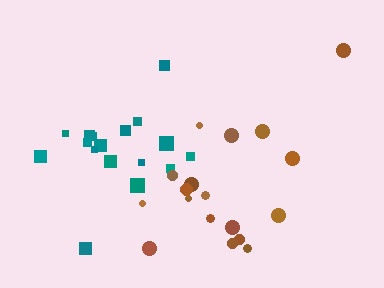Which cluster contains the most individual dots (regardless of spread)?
Brown (18).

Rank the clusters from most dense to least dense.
teal, brown.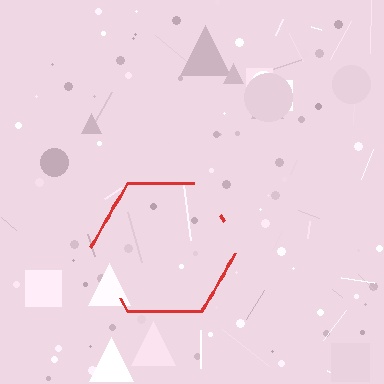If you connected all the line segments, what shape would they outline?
They would outline a hexagon.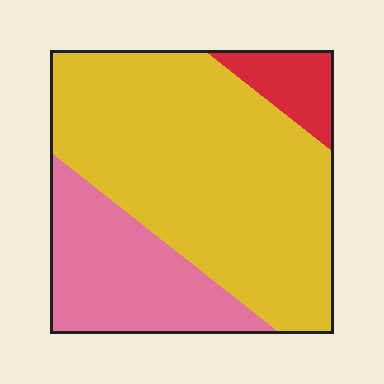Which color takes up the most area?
Yellow, at roughly 65%.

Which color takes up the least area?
Red, at roughly 10%.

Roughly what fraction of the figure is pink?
Pink takes up between a quarter and a half of the figure.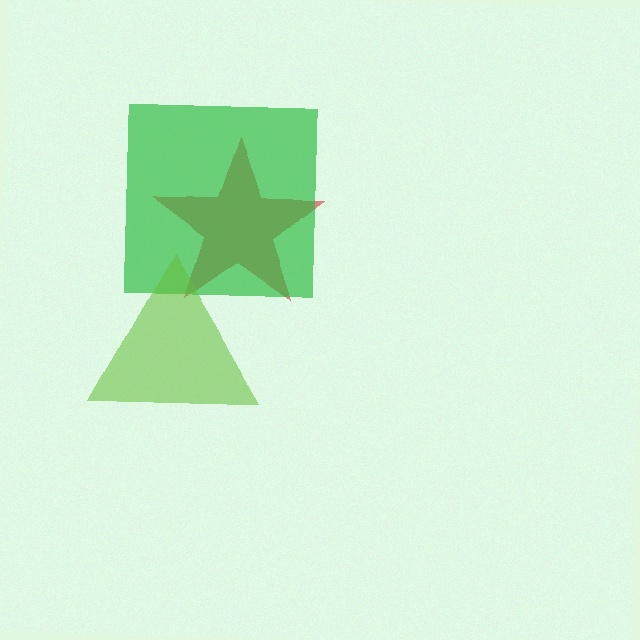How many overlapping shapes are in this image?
There are 3 overlapping shapes in the image.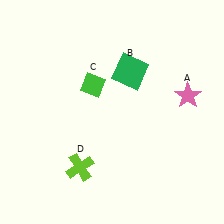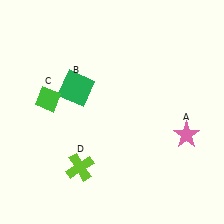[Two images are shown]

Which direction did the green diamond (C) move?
The green diamond (C) moved left.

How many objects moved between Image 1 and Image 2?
3 objects moved between the two images.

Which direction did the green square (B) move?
The green square (B) moved left.